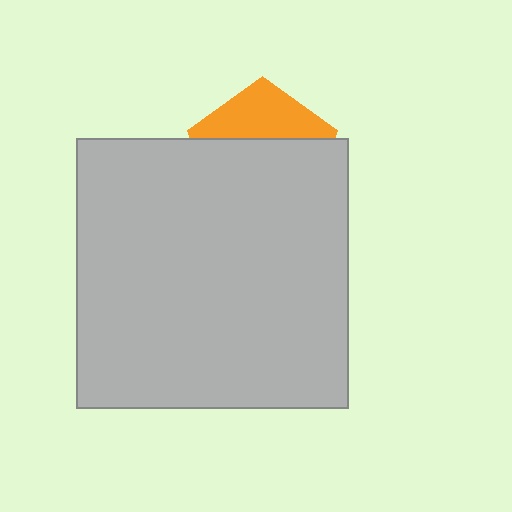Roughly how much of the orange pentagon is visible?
A small part of it is visible (roughly 34%).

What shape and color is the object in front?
The object in front is a light gray rectangle.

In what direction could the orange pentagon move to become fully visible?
The orange pentagon could move up. That would shift it out from behind the light gray rectangle entirely.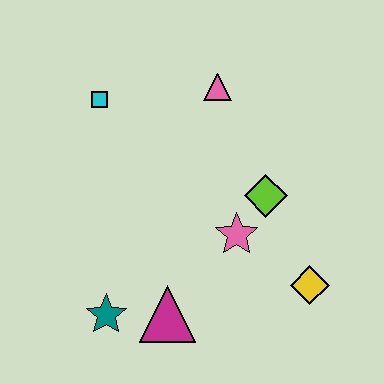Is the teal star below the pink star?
Yes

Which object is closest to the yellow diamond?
The pink star is closest to the yellow diamond.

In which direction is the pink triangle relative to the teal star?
The pink triangle is above the teal star.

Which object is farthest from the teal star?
The pink triangle is farthest from the teal star.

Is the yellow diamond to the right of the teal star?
Yes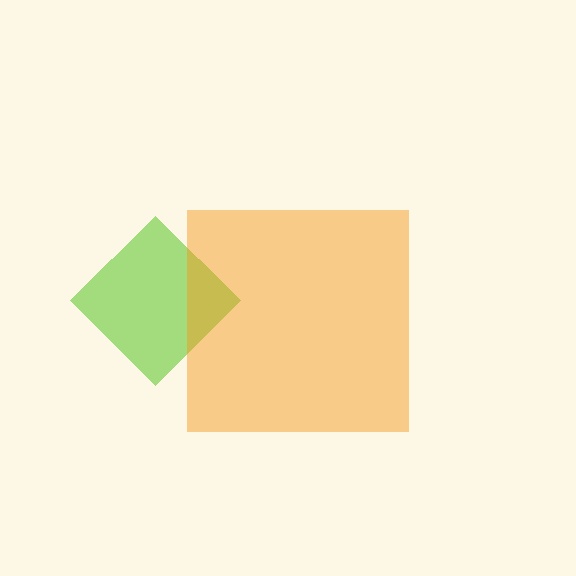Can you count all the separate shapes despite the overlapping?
Yes, there are 2 separate shapes.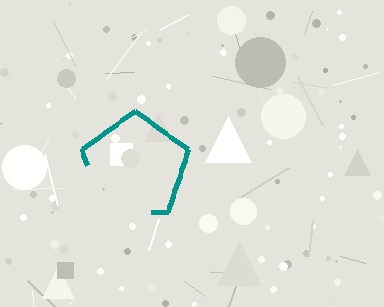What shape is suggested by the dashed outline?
The dashed outline suggests a pentagon.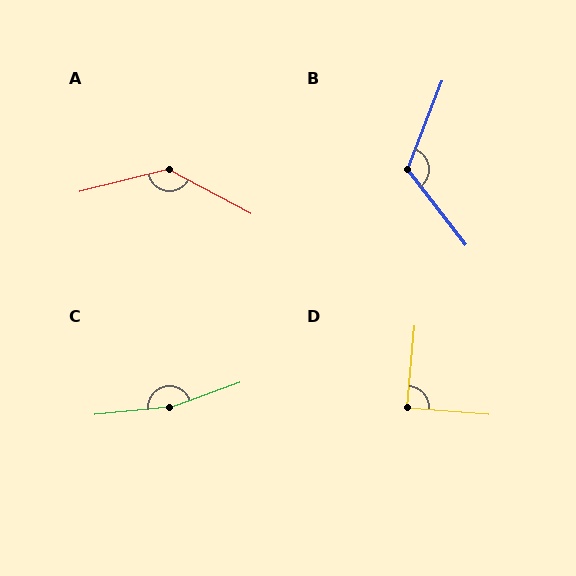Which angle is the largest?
C, at approximately 165 degrees.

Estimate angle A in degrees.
Approximately 138 degrees.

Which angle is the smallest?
D, at approximately 89 degrees.